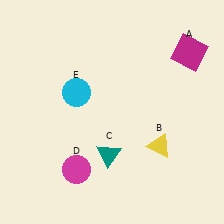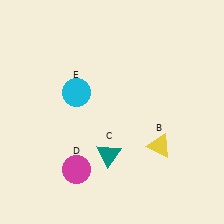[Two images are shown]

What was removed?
The magenta square (A) was removed in Image 2.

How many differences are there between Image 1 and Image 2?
There is 1 difference between the two images.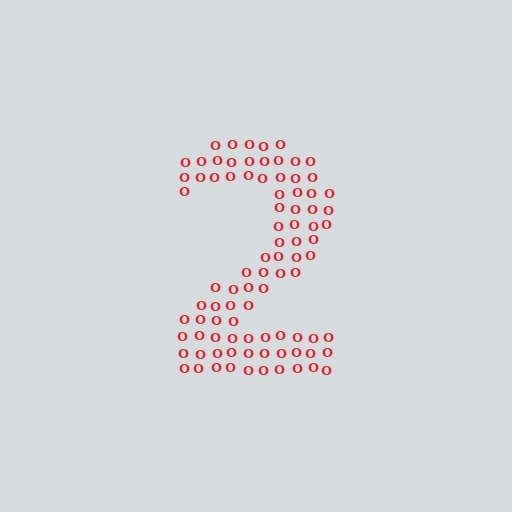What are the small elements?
The small elements are letter O's.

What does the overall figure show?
The overall figure shows the digit 2.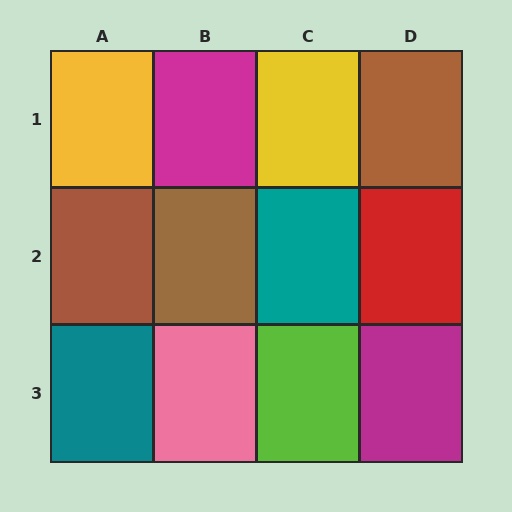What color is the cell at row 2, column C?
Teal.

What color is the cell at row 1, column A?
Yellow.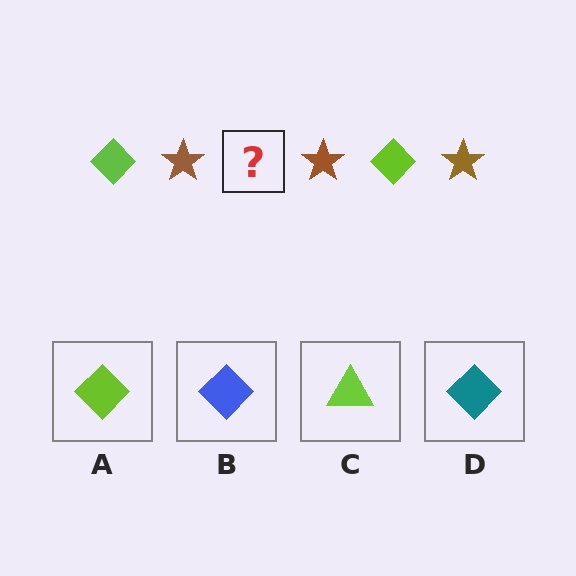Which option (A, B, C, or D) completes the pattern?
A.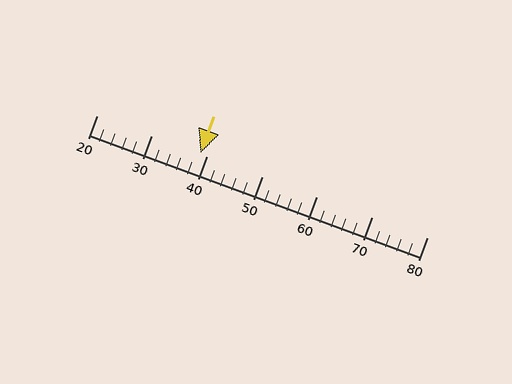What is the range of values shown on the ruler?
The ruler shows values from 20 to 80.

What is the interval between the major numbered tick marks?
The major tick marks are spaced 10 units apart.